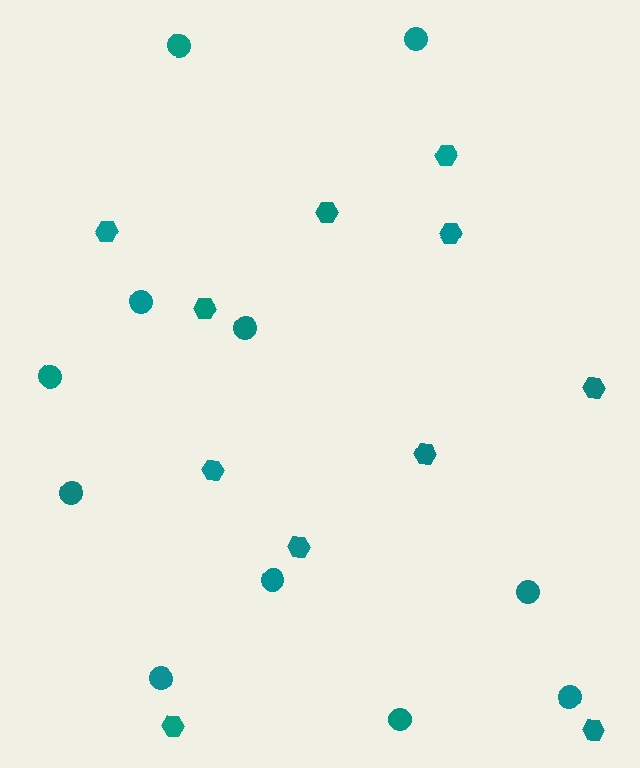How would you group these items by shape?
There are 2 groups: one group of circles (11) and one group of hexagons (11).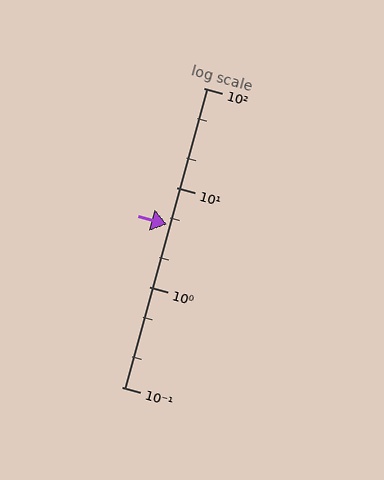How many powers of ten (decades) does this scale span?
The scale spans 3 decades, from 0.1 to 100.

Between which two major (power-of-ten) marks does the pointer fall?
The pointer is between 1 and 10.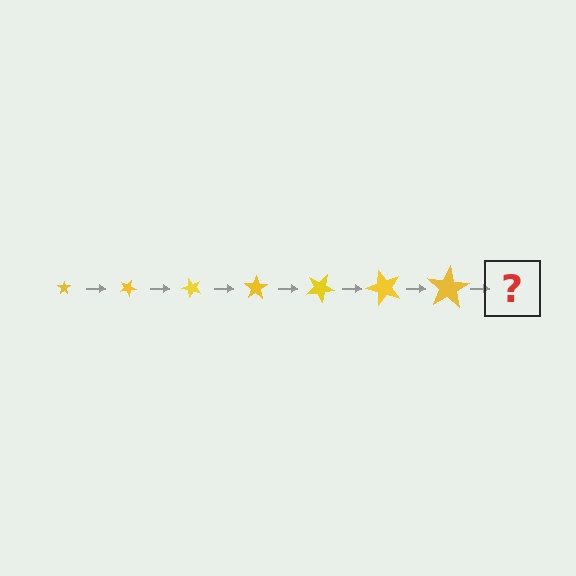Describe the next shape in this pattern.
It should be a star, larger than the previous one and rotated 175 degrees from the start.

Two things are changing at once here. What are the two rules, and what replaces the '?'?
The two rules are that the star grows larger each step and it rotates 25 degrees each step. The '?' should be a star, larger than the previous one and rotated 175 degrees from the start.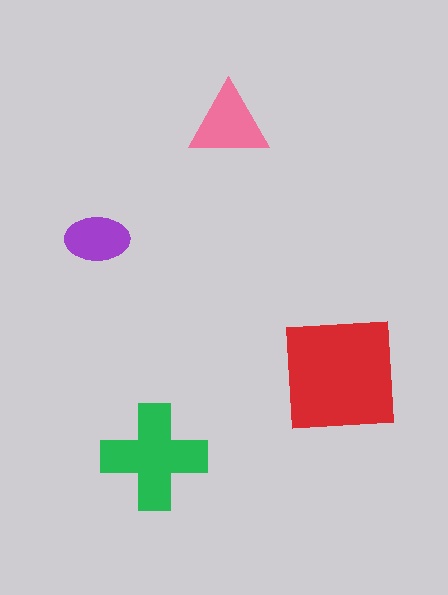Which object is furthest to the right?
The red square is rightmost.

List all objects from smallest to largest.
The purple ellipse, the pink triangle, the green cross, the red square.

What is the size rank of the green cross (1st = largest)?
2nd.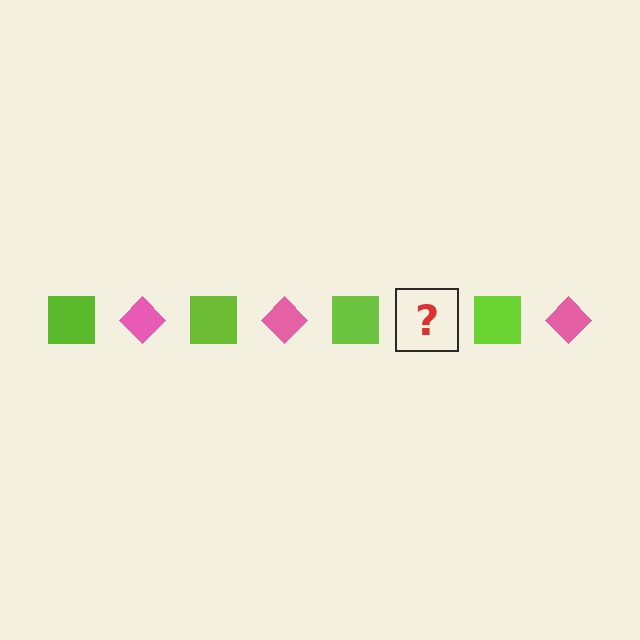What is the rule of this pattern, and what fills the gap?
The rule is that the pattern alternates between lime square and pink diamond. The gap should be filled with a pink diamond.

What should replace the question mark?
The question mark should be replaced with a pink diamond.